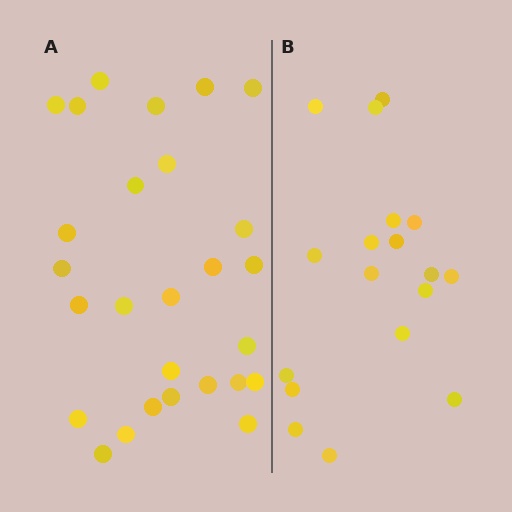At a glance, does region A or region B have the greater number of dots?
Region A (the left region) has more dots.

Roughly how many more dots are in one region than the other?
Region A has roughly 8 or so more dots than region B.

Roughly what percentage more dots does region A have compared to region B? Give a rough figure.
About 50% more.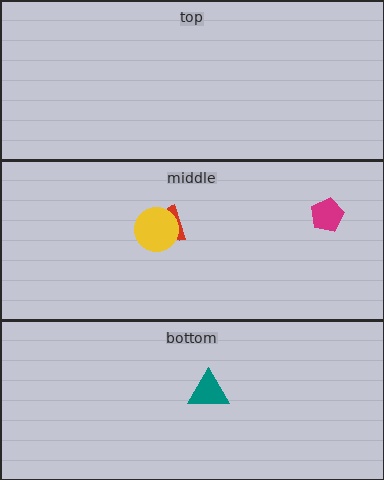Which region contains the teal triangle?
The bottom region.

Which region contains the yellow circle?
The middle region.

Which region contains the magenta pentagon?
The middle region.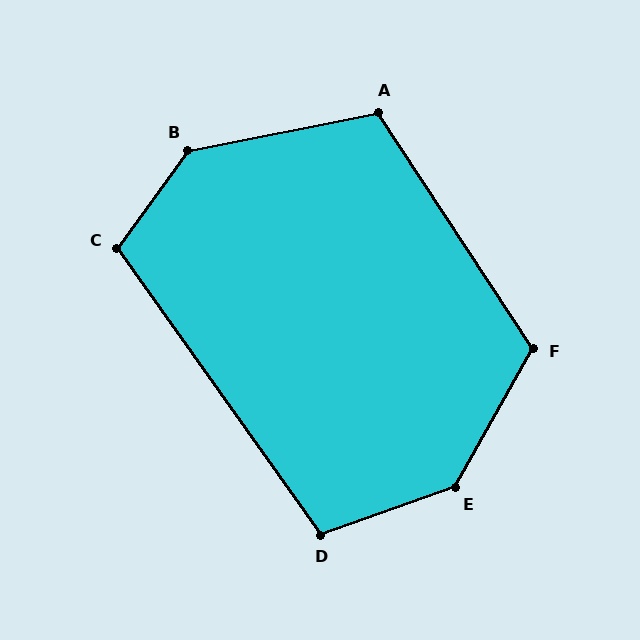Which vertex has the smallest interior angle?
D, at approximately 106 degrees.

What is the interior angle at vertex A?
Approximately 112 degrees (obtuse).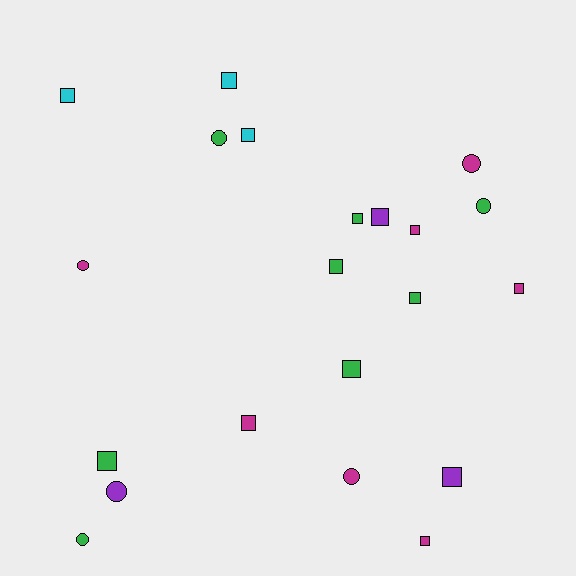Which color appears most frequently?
Green, with 8 objects.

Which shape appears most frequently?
Square, with 14 objects.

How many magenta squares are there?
There are 4 magenta squares.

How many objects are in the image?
There are 21 objects.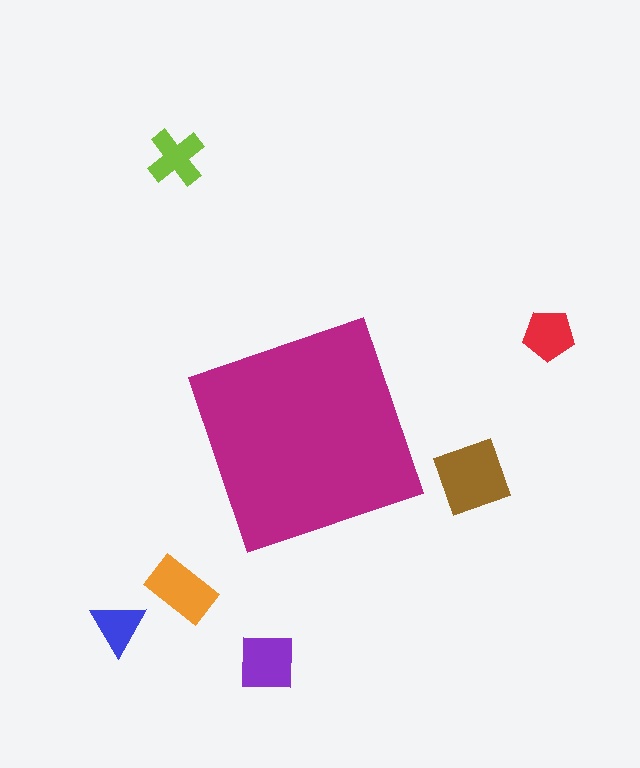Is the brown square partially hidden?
No, the brown square is fully visible.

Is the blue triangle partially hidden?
No, the blue triangle is fully visible.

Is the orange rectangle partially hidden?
No, the orange rectangle is fully visible.